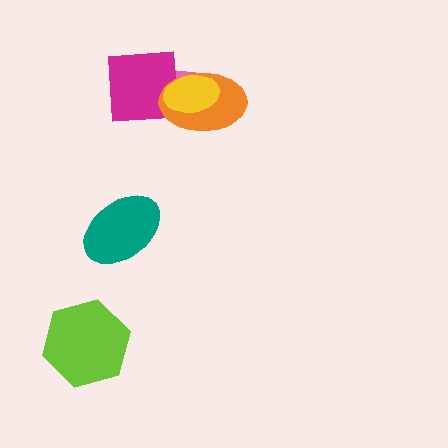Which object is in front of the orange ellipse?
The yellow ellipse is in front of the orange ellipse.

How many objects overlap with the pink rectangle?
3 objects overlap with the pink rectangle.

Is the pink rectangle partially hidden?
Yes, it is partially covered by another shape.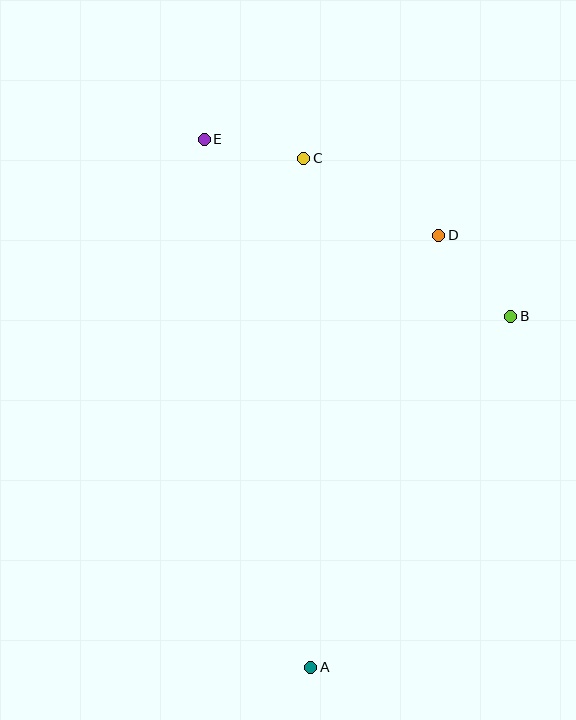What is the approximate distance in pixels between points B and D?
The distance between B and D is approximately 108 pixels.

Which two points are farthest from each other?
Points A and E are farthest from each other.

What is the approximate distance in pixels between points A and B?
The distance between A and B is approximately 404 pixels.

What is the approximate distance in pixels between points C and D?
The distance between C and D is approximately 155 pixels.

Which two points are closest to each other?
Points C and E are closest to each other.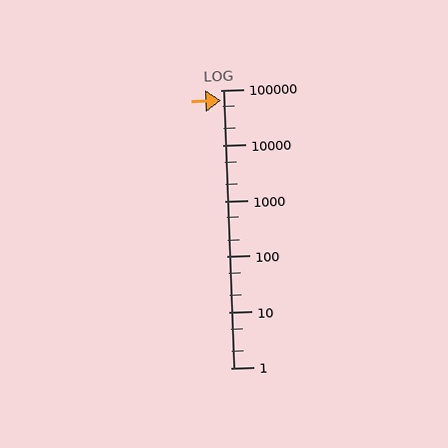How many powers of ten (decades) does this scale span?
The scale spans 5 decades, from 1 to 100000.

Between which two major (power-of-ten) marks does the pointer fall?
The pointer is between 10000 and 100000.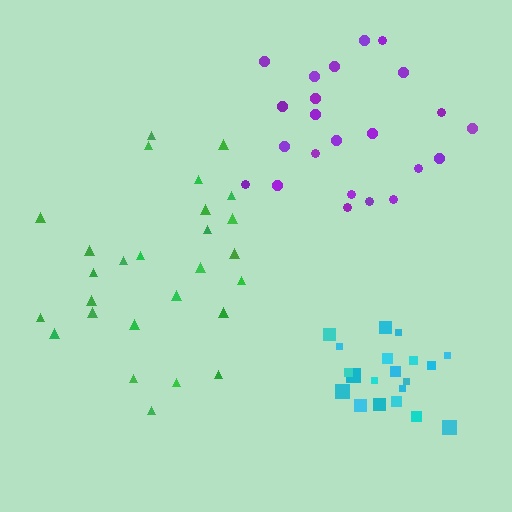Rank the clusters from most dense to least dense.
cyan, green, purple.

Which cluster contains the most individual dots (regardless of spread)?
Green (27).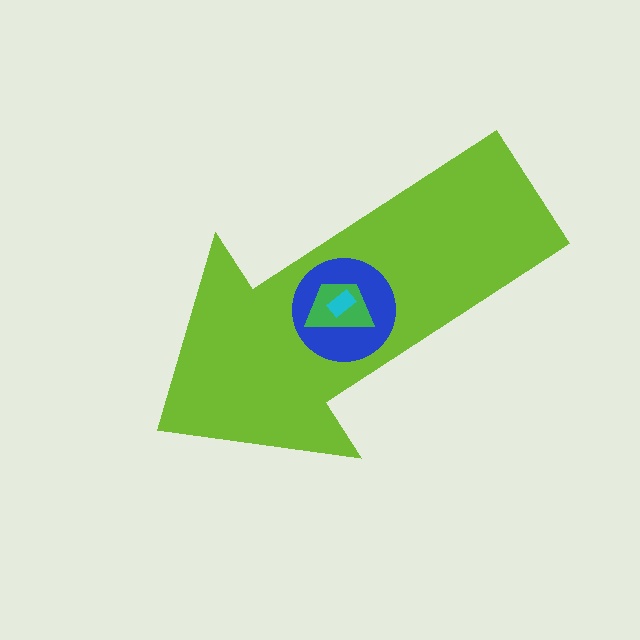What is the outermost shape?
The lime arrow.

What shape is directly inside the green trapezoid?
The cyan rectangle.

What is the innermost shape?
The cyan rectangle.